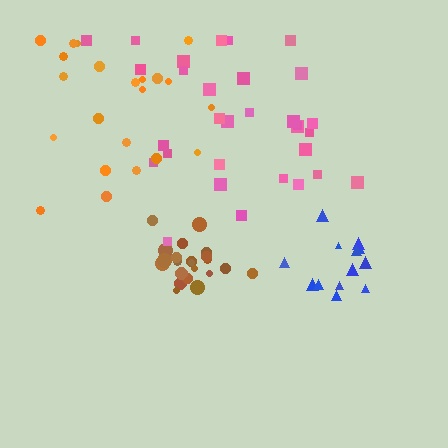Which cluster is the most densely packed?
Brown.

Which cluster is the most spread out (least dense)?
Orange.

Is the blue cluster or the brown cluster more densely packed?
Brown.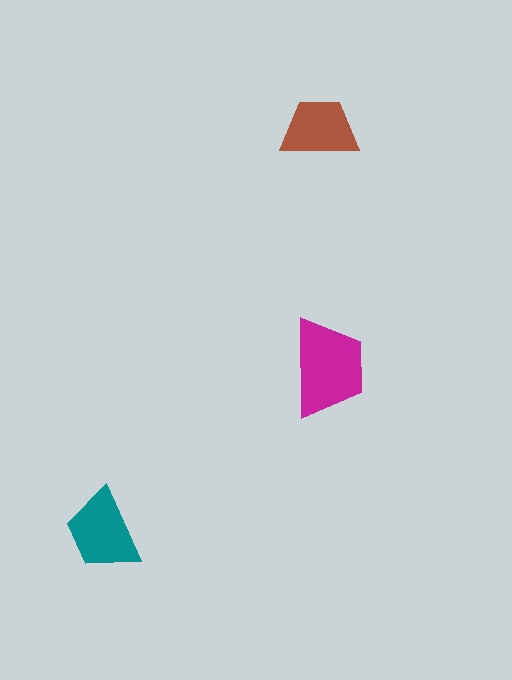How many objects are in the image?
There are 3 objects in the image.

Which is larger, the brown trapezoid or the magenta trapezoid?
The magenta one.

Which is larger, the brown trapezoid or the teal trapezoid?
The teal one.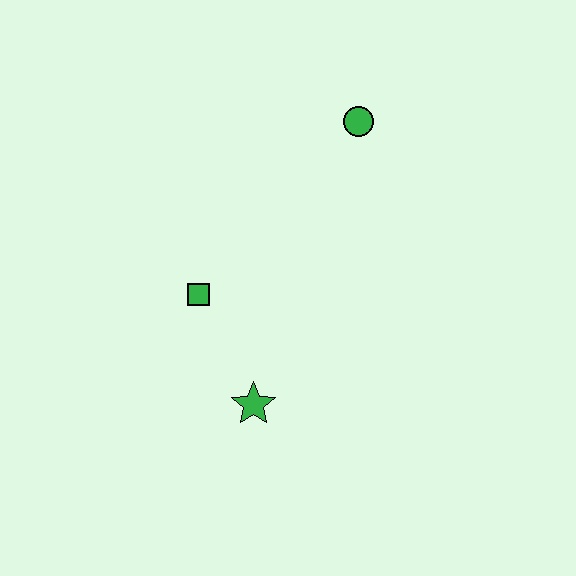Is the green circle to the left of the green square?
No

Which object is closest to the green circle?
The green square is closest to the green circle.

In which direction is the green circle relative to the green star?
The green circle is above the green star.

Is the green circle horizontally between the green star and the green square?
No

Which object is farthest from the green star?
The green circle is farthest from the green star.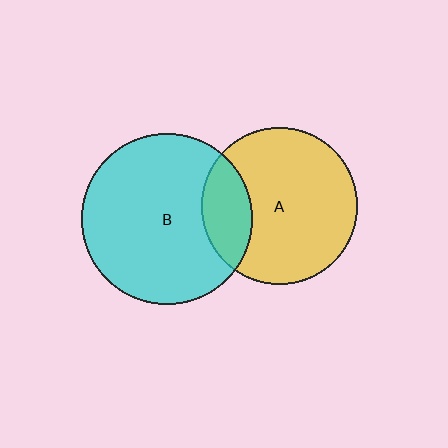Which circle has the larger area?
Circle B (cyan).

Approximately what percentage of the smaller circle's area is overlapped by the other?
Approximately 20%.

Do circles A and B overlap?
Yes.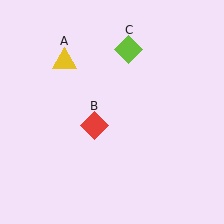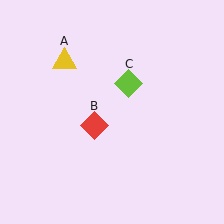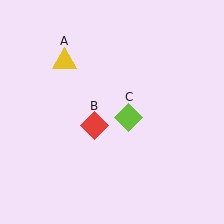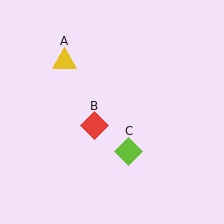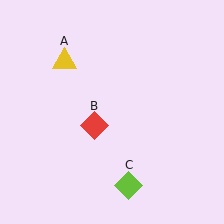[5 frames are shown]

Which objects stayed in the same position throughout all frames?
Yellow triangle (object A) and red diamond (object B) remained stationary.